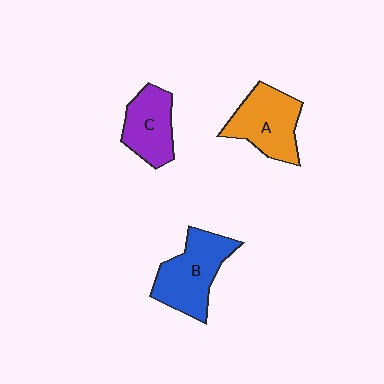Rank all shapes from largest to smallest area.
From largest to smallest: B (blue), A (orange), C (purple).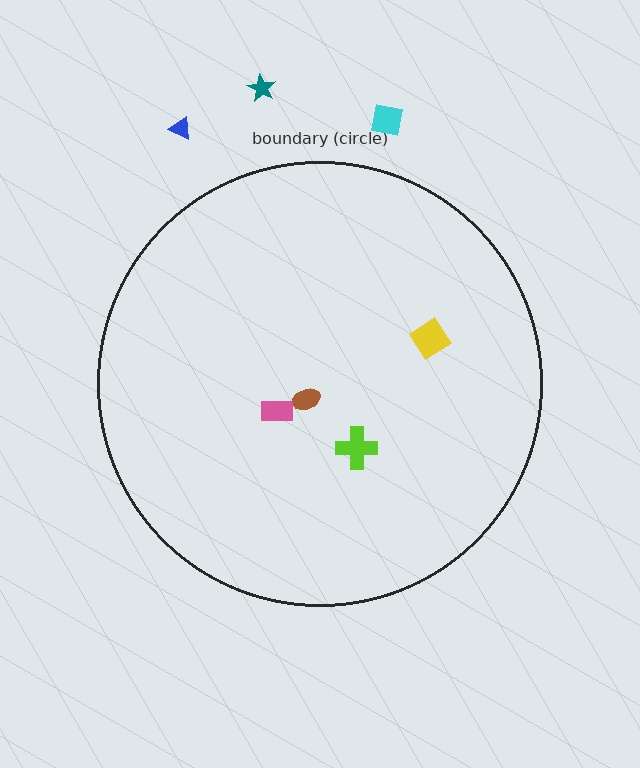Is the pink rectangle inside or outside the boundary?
Inside.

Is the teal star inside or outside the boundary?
Outside.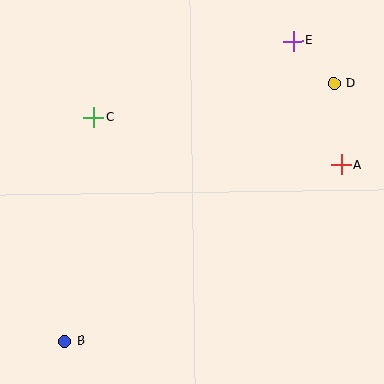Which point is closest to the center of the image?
Point C at (94, 118) is closest to the center.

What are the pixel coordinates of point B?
Point B is at (65, 341).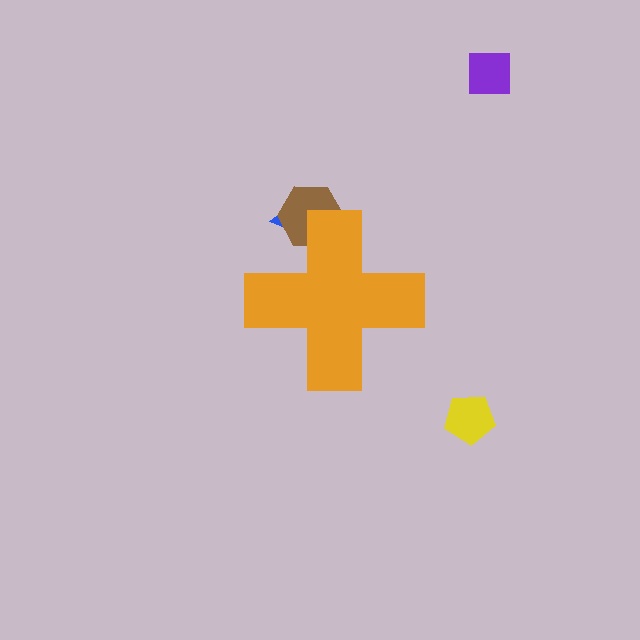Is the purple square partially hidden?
No, the purple square is fully visible.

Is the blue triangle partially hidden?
Yes, the blue triangle is partially hidden behind the orange cross.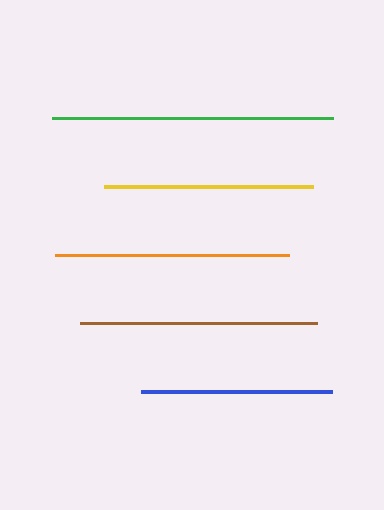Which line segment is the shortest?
The blue line is the shortest at approximately 191 pixels.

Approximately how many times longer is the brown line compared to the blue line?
The brown line is approximately 1.2 times the length of the blue line.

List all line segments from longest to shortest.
From longest to shortest: green, brown, orange, yellow, blue.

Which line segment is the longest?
The green line is the longest at approximately 280 pixels.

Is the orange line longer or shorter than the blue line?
The orange line is longer than the blue line.